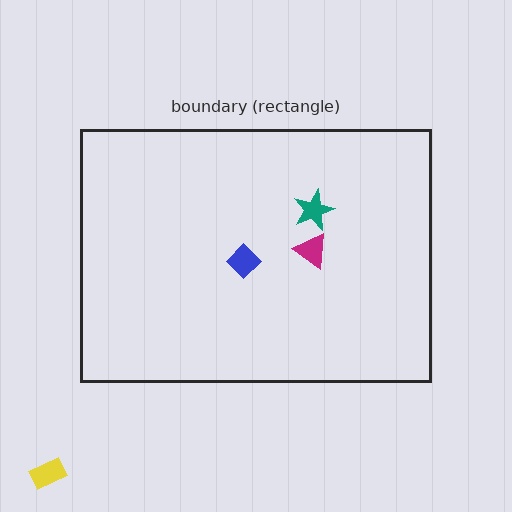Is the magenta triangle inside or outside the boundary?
Inside.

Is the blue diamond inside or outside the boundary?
Inside.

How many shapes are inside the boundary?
3 inside, 1 outside.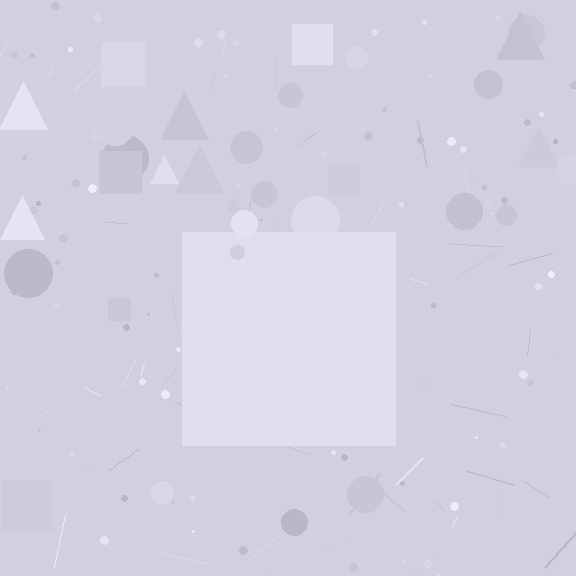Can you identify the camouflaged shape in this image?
The camouflaged shape is a square.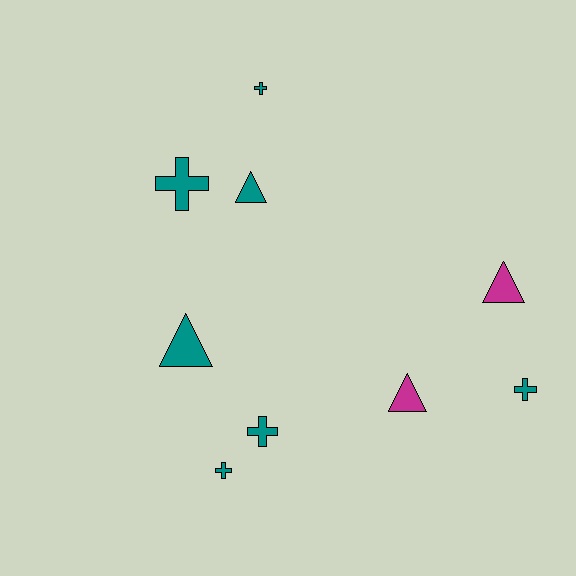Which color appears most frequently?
Teal, with 7 objects.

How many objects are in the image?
There are 9 objects.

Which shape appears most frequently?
Cross, with 5 objects.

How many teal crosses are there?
There are 5 teal crosses.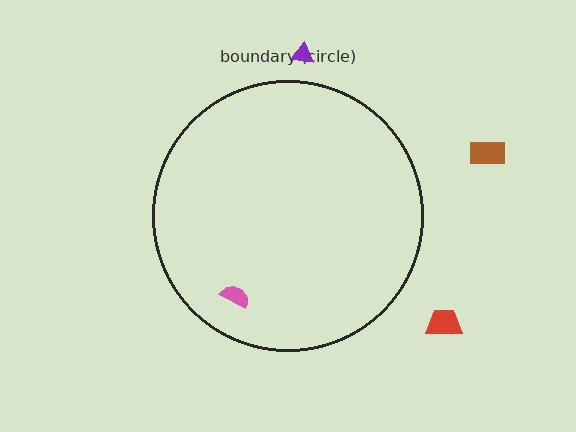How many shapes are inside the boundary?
1 inside, 3 outside.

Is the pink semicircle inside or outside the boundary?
Inside.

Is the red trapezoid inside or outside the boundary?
Outside.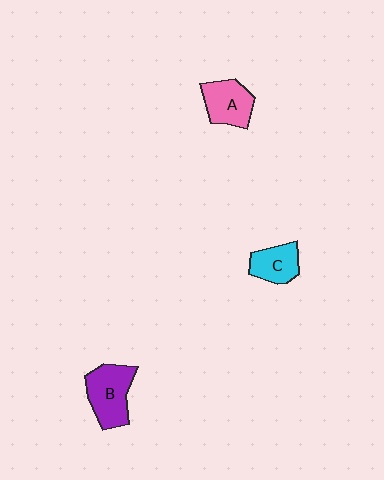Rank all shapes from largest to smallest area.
From largest to smallest: B (purple), A (pink), C (cyan).